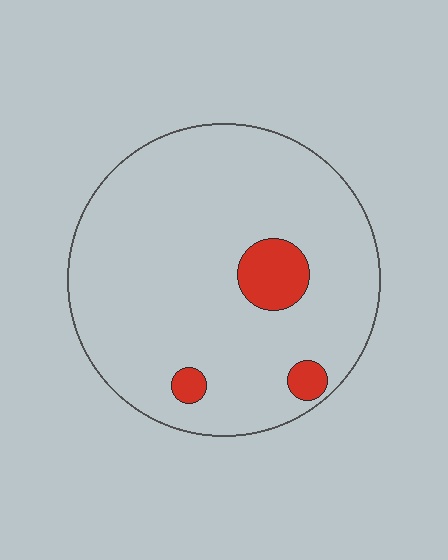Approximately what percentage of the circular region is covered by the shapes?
Approximately 10%.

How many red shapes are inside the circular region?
3.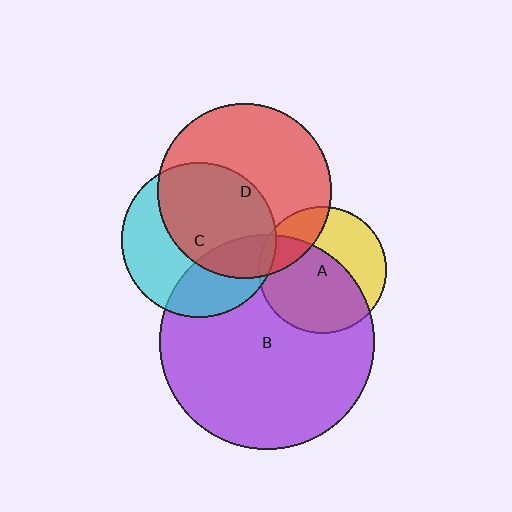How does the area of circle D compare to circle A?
Approximately 1.9 times.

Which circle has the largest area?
Circle B (purple).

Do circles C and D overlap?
Yes.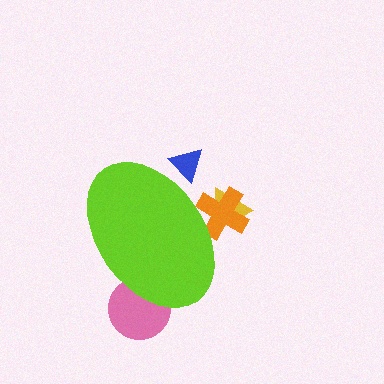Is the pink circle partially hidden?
Yes, the pink circle is partially hidden behind the lime ellipse.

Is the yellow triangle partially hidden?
Yes, the yellow triangle is partially hidden behind the lime ellipse.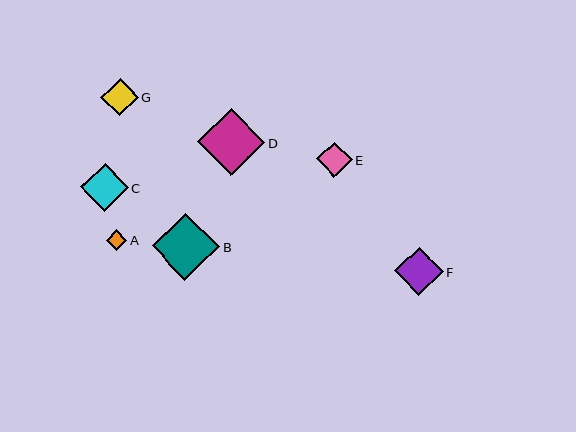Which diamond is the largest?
Diamond D is the largest with a size of approximately 67 pixels.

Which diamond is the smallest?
Diamond A is the smallest with a size of approximately 21 pixels.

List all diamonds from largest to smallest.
From largest to smallest: D, B, F, C, G, E, A.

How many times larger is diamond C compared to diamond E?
Diamond C is approximately 1.4 times the size of diamond E.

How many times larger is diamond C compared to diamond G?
Diamond C is approximately 1.3 times the size of diamond G.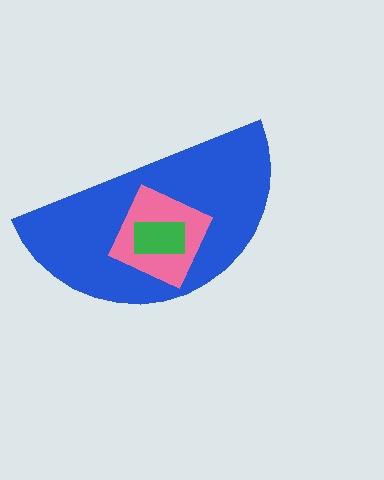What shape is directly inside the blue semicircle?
The pink diamond.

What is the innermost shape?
The green rectangle.